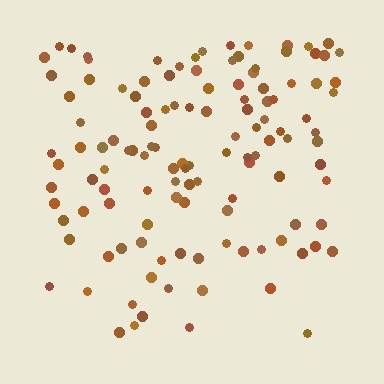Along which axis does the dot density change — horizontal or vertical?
Vertical.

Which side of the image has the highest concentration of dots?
The top.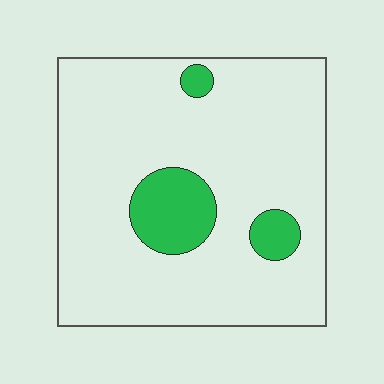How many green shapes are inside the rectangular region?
3.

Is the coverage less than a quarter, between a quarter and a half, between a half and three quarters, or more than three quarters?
Less than a quarter.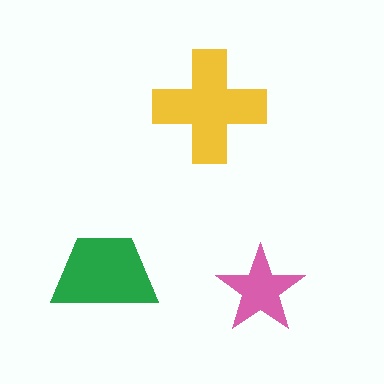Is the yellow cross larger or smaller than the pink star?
Larger.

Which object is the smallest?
The pink star.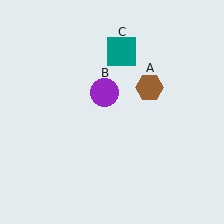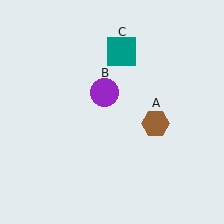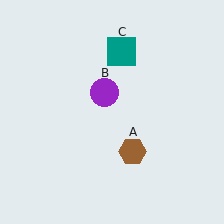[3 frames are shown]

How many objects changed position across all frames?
1 object changed position: brown hexagon (object A).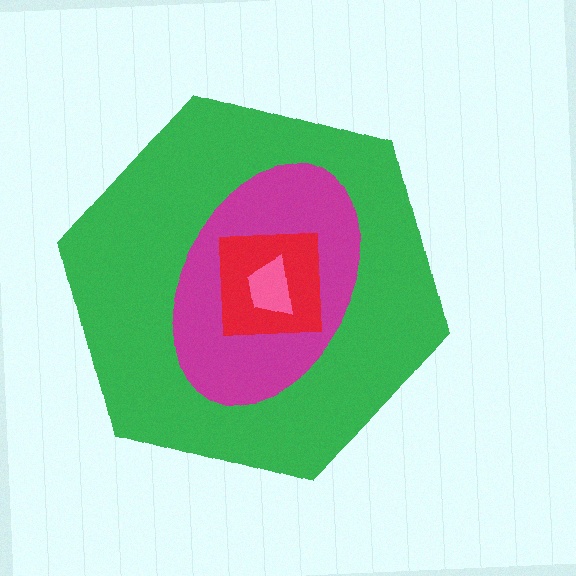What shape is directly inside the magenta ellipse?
The red square.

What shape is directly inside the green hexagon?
The magenta ellipse.